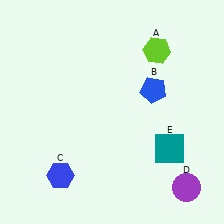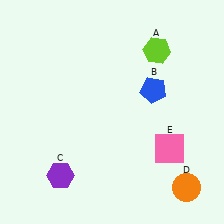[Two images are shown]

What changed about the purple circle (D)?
In Image 1, D is purple. In Image 2, it changed to orange.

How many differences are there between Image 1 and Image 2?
There are 3 differences between the two images.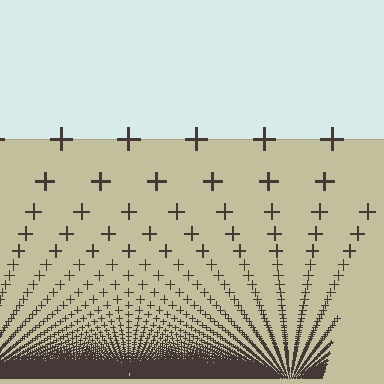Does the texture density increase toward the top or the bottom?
Density increases toward the bottom.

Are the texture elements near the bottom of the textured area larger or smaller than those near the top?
Smaller. The gradient is inverted — elements near the bottom are smaller and denser.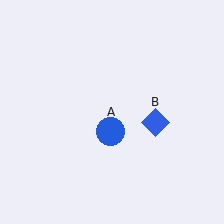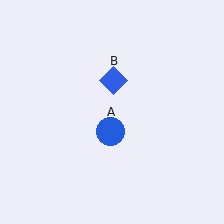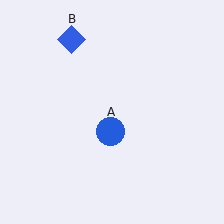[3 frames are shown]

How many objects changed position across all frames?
1 object changed position: blue diamond (object B).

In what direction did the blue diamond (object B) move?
The blue diamond (object B) moved up and to the left.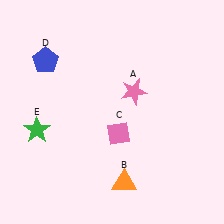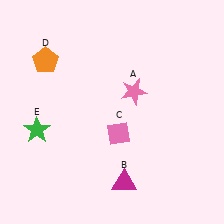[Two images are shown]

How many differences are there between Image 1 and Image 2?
There are 2 differences between the two images.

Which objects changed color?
B changed from orange to magenta. D changed from blue to orange.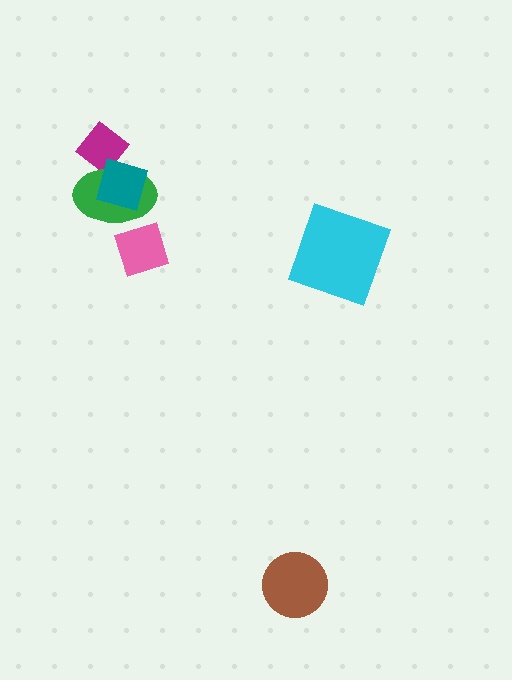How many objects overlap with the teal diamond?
2 objects overlap with the teal diamond.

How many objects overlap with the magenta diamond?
2 objects overlap with the magenta diamond.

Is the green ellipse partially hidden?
Yes, it is partially covered by another shape.